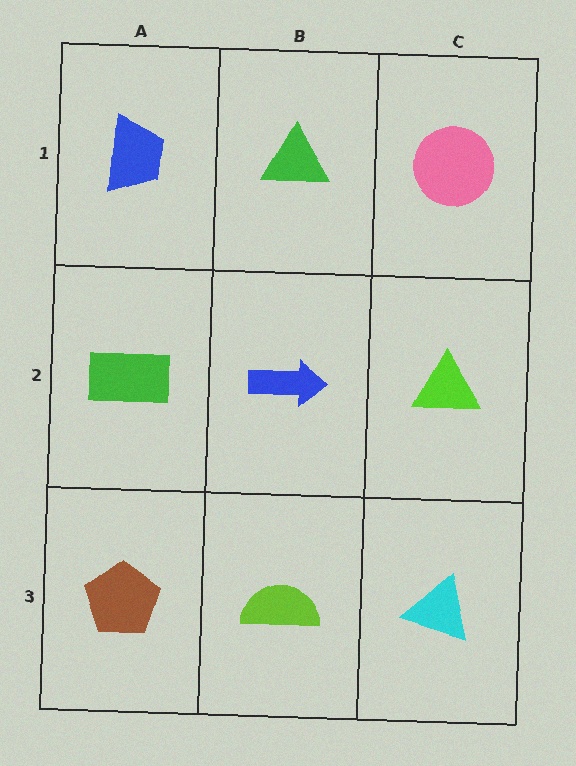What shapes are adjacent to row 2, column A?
A blue trapezoid (row 1, column A), a brown pentagon (row 3, column A), a blue arrow (row 2, column B).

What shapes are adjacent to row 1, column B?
A blue arrow (row 2, column B), a blue trapezoid (row 1, column A), a pink circle (row 1, column C).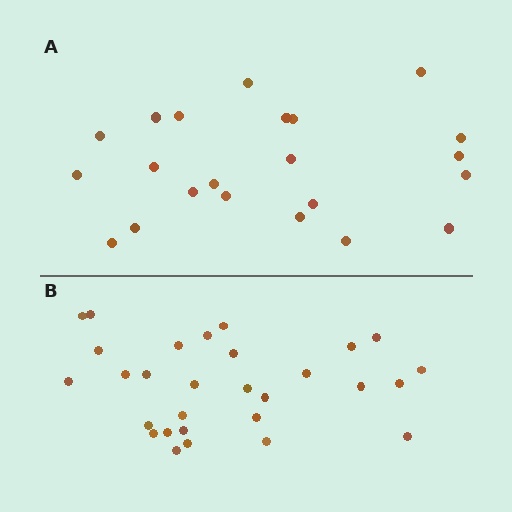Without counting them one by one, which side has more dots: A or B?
Region B (the bottom region) has more dots.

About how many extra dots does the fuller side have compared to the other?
Region B has roughly 8 or so more dots than region A.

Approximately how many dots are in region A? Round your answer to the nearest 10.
About 20 dots. (The exact count is 22, which rounds to 20.)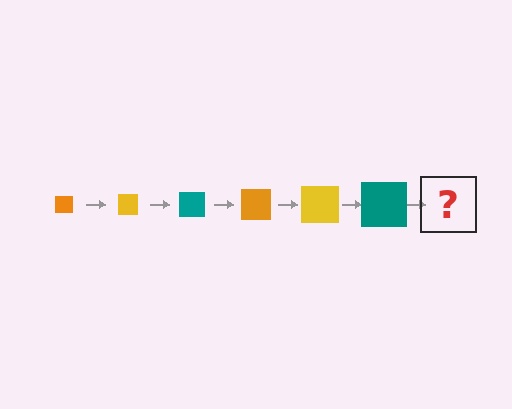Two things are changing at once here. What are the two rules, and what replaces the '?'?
The two rules are that the square grows larger each step and the color cycles through orange, yellow, and teal. The '?' should be an orange square, larger than the previous one.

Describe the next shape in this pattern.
It should be an orange square, larger than the previous one.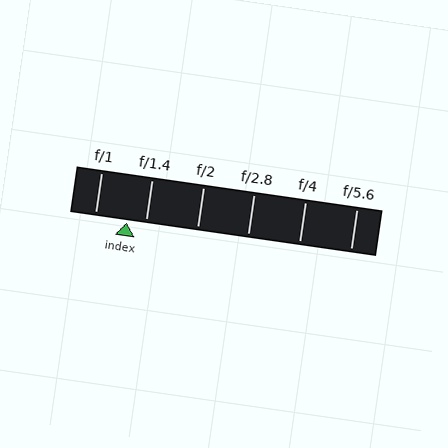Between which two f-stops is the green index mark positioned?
The index mark is between f/1 and f/1.4.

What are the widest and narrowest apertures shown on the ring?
The widest aperture shown is f/1 and the narrowest is f/5.6.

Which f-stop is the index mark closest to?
The index mark is closest to f/1.4.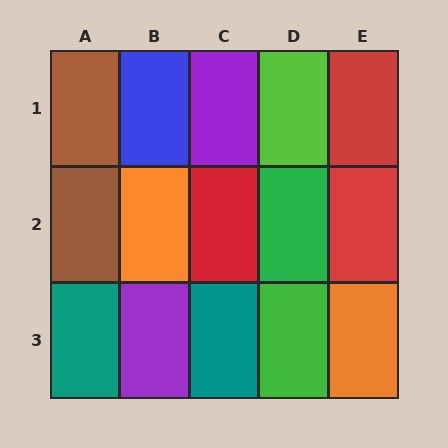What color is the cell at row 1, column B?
Blue.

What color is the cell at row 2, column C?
Red.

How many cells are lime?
1 cell is lime.